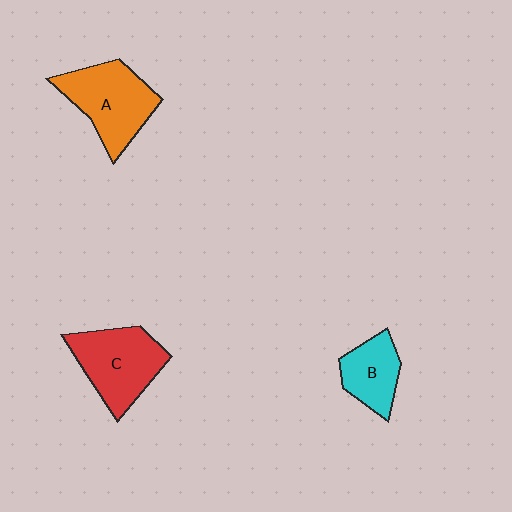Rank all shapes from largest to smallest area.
From largest to smallest: A (orange), C (red), B (cyan).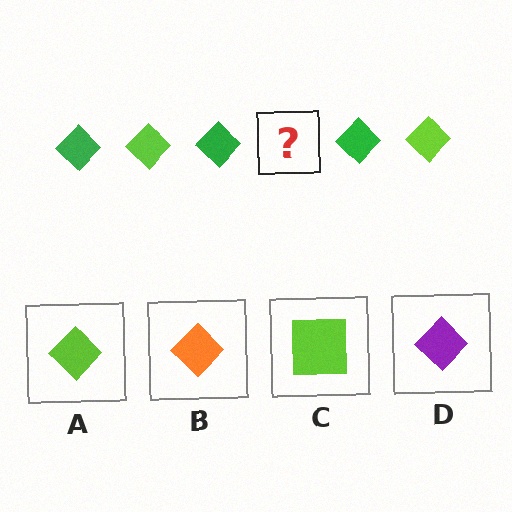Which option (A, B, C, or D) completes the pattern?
A.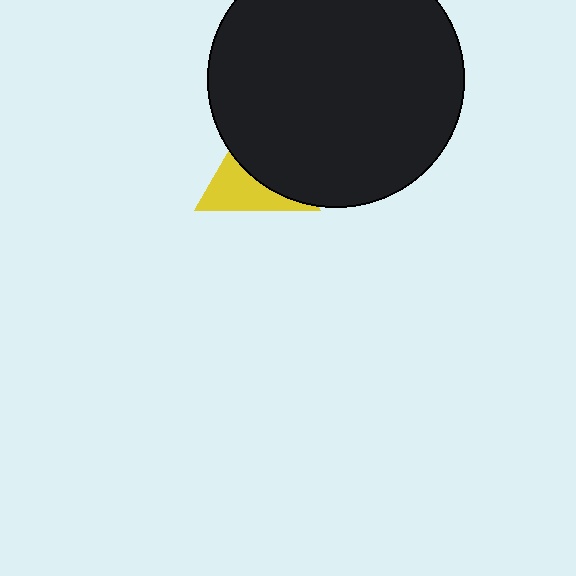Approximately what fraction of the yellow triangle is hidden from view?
Roughly 55% of the yellow triangle is hidden behind the black circle.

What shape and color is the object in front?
The object in front is a black circle.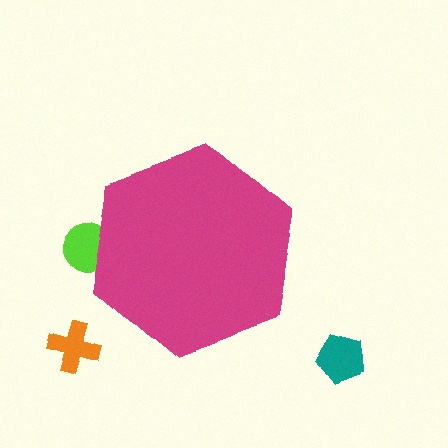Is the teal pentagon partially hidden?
No, the teal pentagon is fully visible.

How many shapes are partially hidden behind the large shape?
1 shape is partially hidden.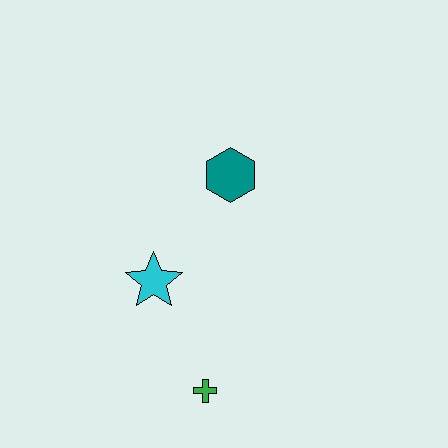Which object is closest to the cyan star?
The green cross is closest to the cyan star.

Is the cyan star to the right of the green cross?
No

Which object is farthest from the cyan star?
The teal hexagon is farthest from the cyan star.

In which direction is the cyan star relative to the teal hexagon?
The cyan star is below the teal hexagon.